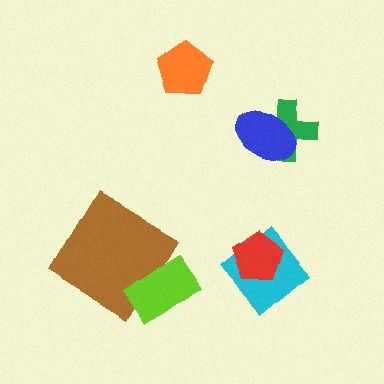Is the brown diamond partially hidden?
Yes, it is partially covered by another shape.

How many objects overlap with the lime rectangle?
1 object overlaps with the lime rectangle.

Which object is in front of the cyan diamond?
The red pentagon is in front of the cyan diamond.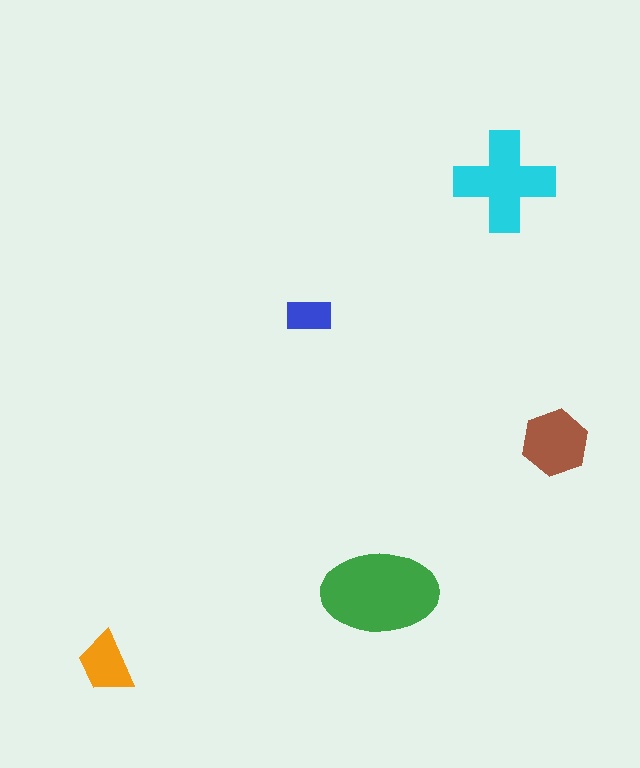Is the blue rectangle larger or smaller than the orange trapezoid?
Smaller.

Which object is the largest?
The green ellipse.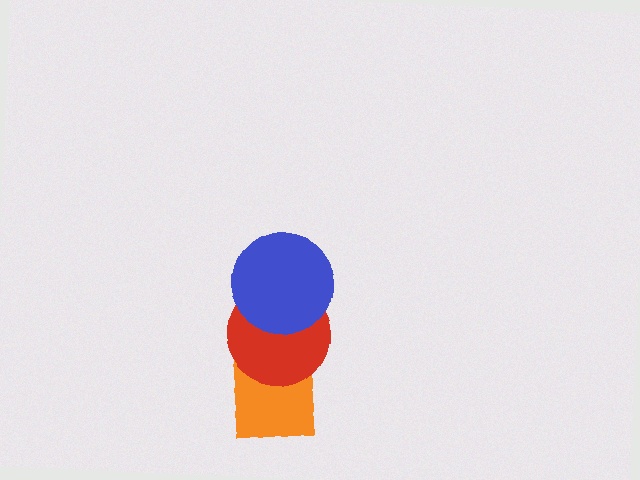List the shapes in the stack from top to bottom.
From top to bottom: the blue circle, the red circle, the orange square.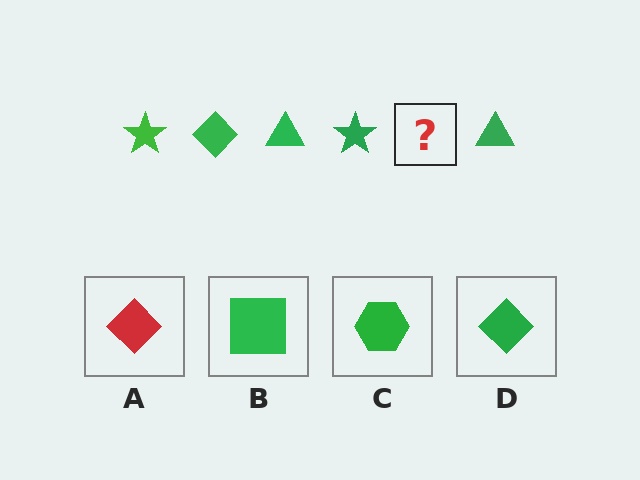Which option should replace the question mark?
Option D.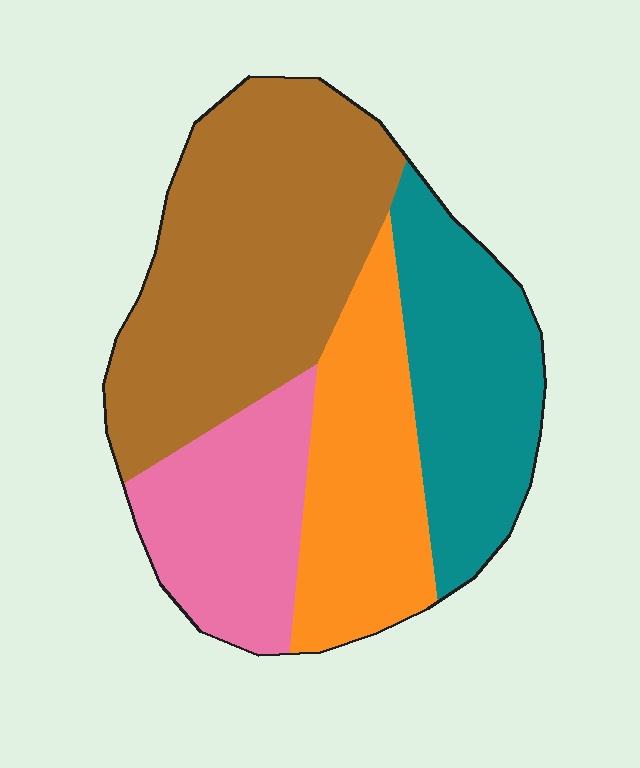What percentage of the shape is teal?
Teal covers roughly 20% of the shape.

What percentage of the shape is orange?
Orange covers around 20% of the shape.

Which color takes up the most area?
Brown, at roughly 40%.